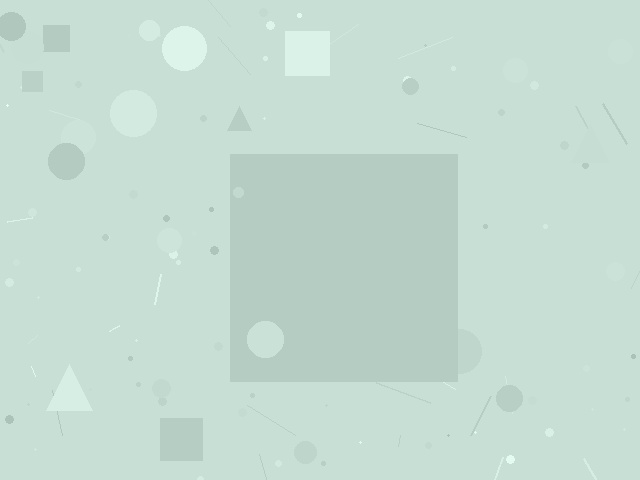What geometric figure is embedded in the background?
A square is embedded in the background.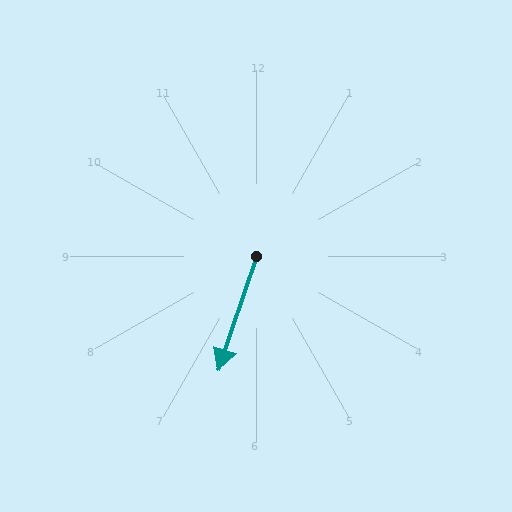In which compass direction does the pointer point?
South.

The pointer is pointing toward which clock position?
Roughly 7 o'clock.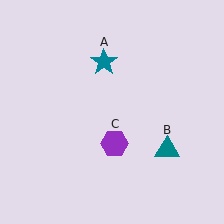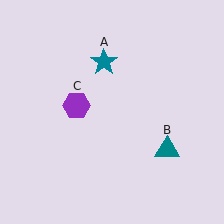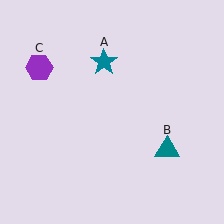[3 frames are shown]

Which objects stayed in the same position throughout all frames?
Teal star (object A) and teal triangle (object B) remained stationary.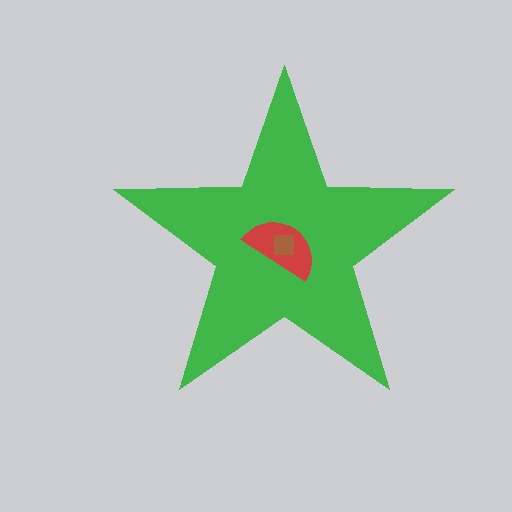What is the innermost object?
The brown square.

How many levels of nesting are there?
3.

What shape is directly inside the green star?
The red semicircle.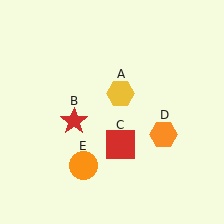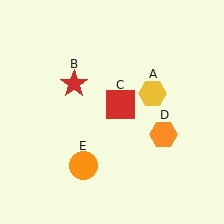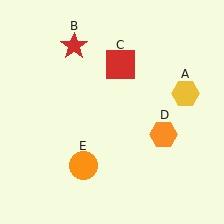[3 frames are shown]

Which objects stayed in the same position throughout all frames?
Orange hexagon (object D) and orange circle (object E) remained stationary.